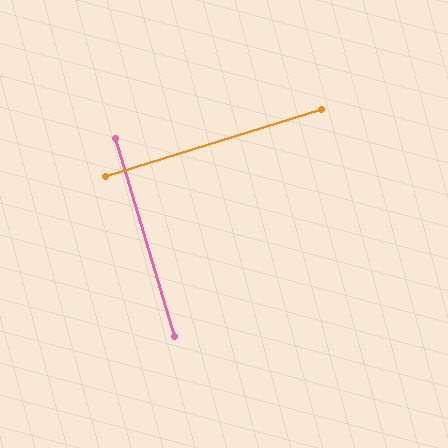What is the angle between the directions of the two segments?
Approximately 90 degrees.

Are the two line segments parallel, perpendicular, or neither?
Perpendicular — they meet at approximately 90°.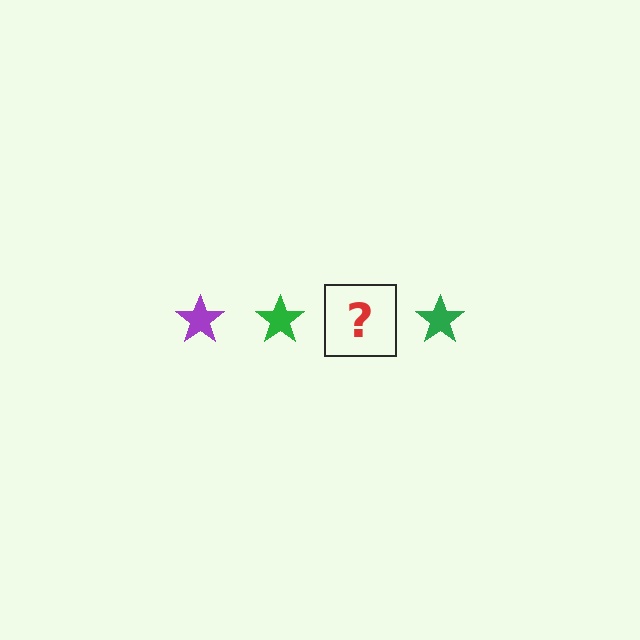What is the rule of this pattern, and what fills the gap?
The rule is that the pattern cycles through purple, green stars. The gap should be filled with a purple star.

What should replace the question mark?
The question mark should be replaced with a purple star.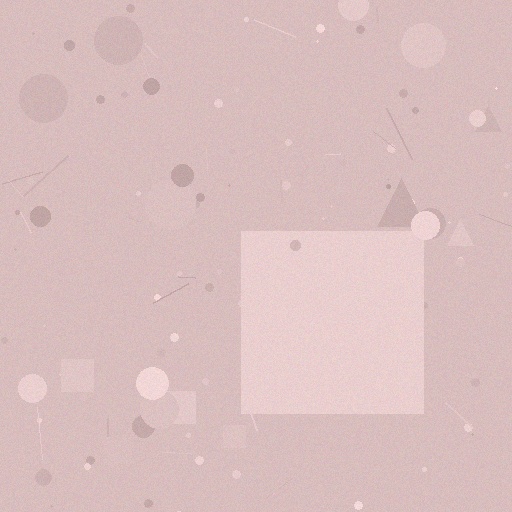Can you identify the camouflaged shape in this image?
The camouflaged shape is a square.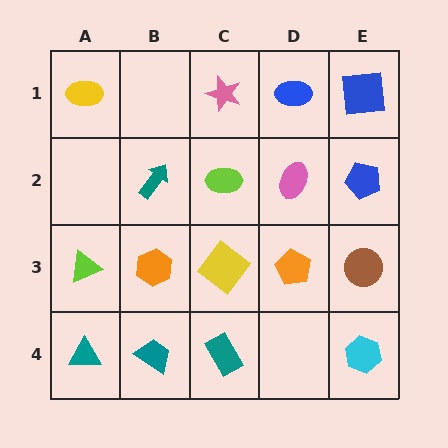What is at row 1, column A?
A yellow ellipse.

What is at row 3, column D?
An orange pentagon.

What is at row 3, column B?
An orange hexagon.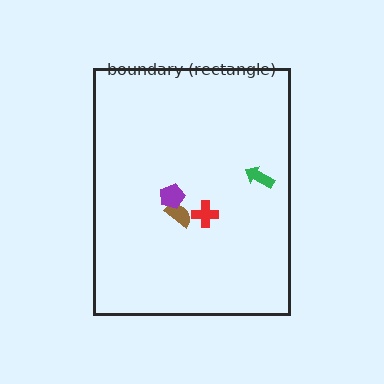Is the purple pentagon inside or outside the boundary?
Inside.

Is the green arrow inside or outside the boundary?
Inside.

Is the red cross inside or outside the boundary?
Inside.